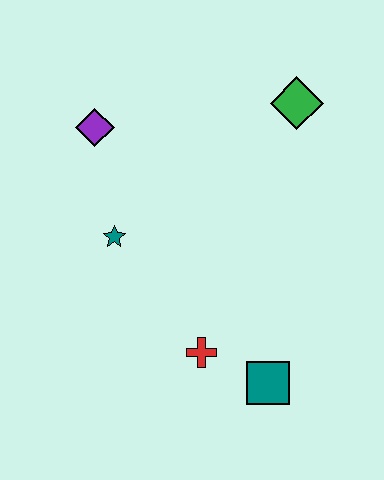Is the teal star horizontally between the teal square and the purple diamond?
Yes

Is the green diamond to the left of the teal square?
No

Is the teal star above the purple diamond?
No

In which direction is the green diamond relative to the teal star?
The green diamond is to the right of the teal star.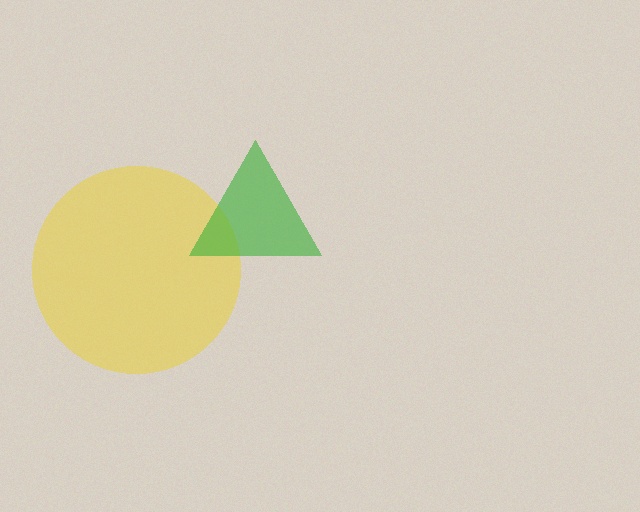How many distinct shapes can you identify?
There are 2 distinct shapes: a yellow circle, a green triangle.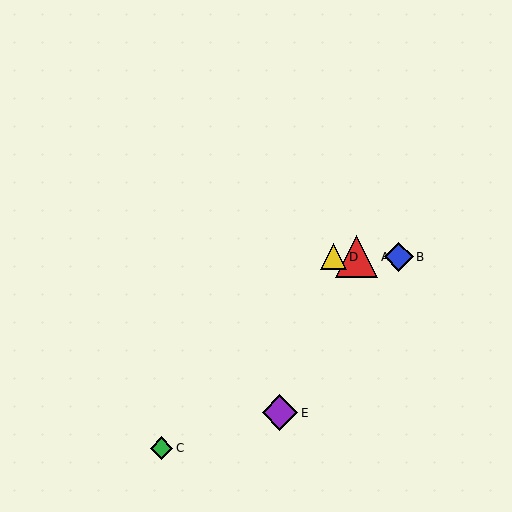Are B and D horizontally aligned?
Yes, both are at y≈257.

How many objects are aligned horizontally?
3 objects (A, B, D) are aligned horizontally.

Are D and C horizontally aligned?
No, D is at y≈257 and C is at y≈448.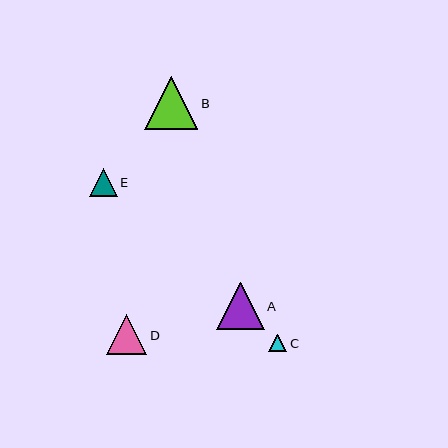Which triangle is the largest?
Triangle B is the largest with a size of approximately 53 pixels.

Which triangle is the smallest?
Triangle C is the smallest with a size of approximately 18 pixels.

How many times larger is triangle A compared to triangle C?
Triangle A is approximately 2.7 times the size of triangle C.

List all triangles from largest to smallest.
From largest to smallest: B, A, D, E, C.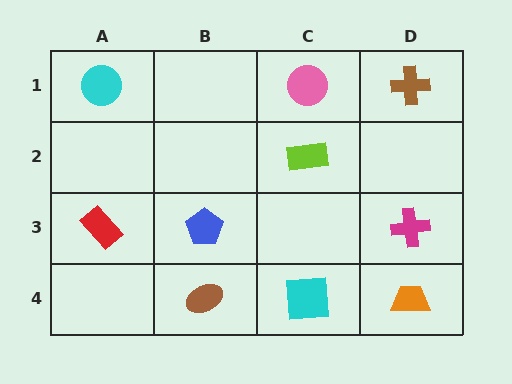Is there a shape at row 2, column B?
No, that cell is empty.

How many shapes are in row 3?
3 shapes.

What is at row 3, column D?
A magenta cross.